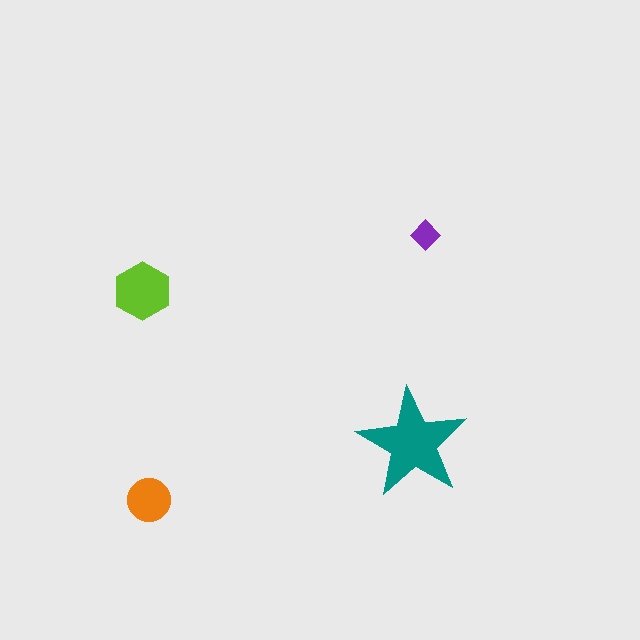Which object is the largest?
The teal star.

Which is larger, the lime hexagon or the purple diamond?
The lime hexagon.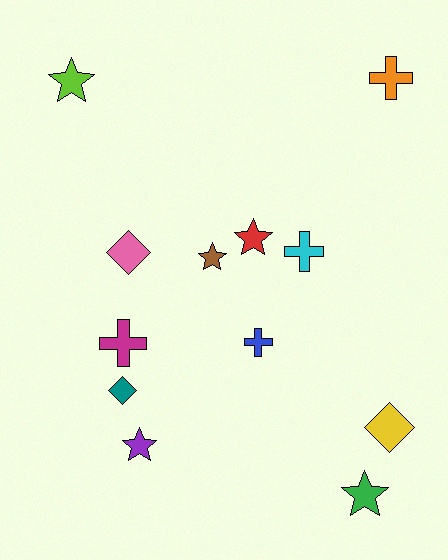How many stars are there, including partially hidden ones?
There are 5 stars.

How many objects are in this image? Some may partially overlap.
There are 12 objects.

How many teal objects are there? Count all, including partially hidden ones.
There is 1 teal object.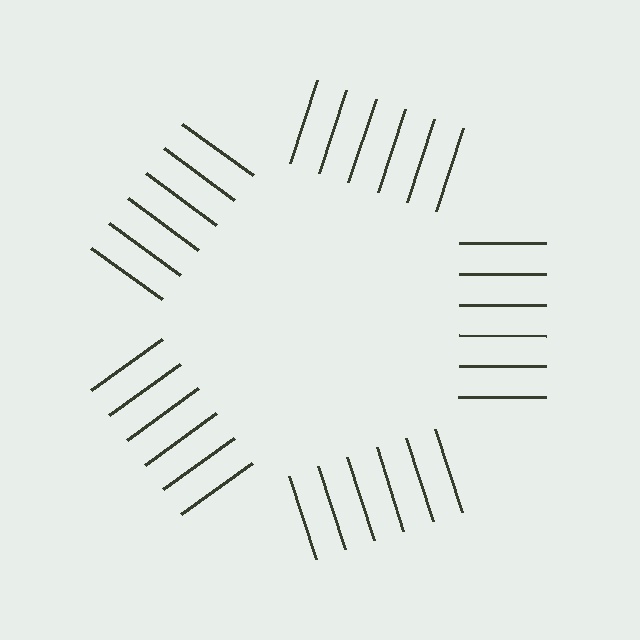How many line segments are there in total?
30 — 6 along each of the 5 edges.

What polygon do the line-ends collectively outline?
An illusory pentagon — the line segments terminate on its edges but no continuous stroke is drawn.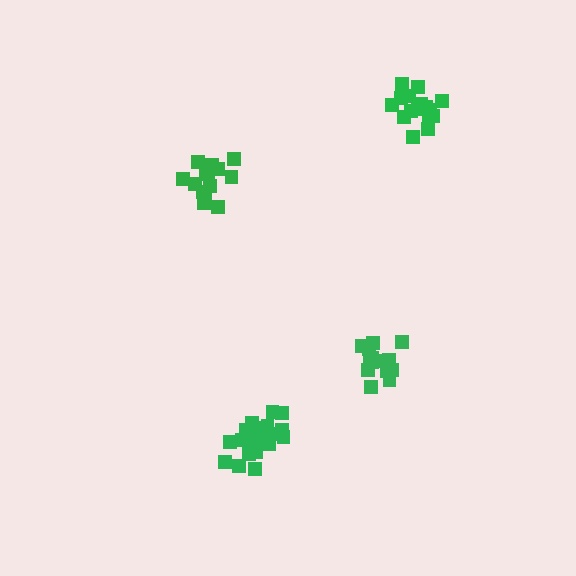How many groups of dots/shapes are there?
There are 4 groups.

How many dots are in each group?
Group 1: 14 dots, Group 2: 18 dots, Group 3: 14 dots, Group 4: 20 dots (66 total).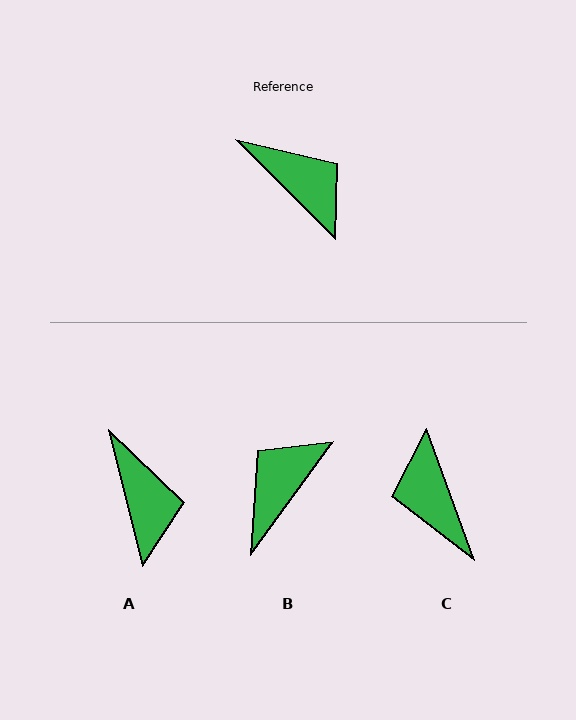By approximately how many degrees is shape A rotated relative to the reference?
Approximately 31 degrees clockwise.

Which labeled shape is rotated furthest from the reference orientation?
C, about 155 degrees away.